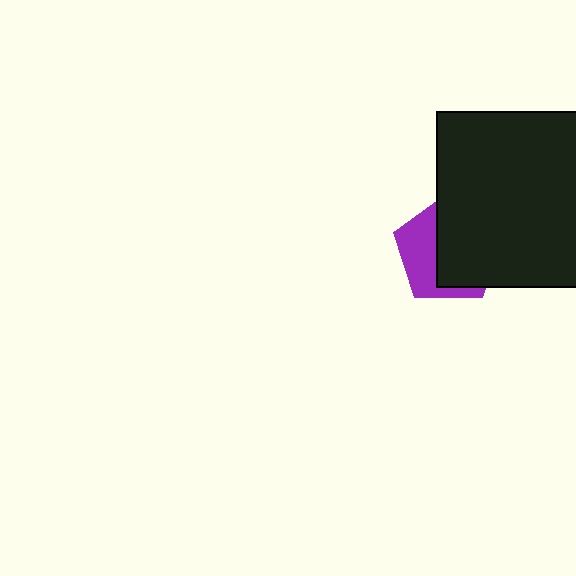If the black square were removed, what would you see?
You would see the complete purple pentagon.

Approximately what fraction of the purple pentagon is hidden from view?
Roughly 60% of the purple pentagon is hidden behind the black square.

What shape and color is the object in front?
The object in front is a black square.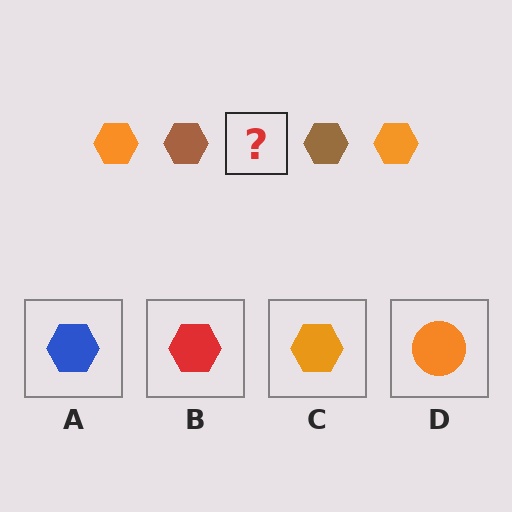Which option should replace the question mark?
Option C.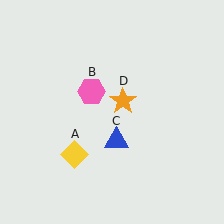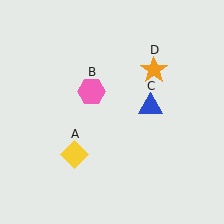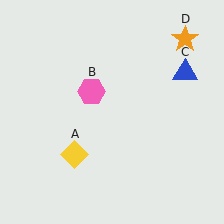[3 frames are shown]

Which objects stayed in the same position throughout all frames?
Yellow diamond (object A) and pink hexagon (object B) remained stationary.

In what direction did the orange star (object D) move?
The orange star (object D) moved up and to the right.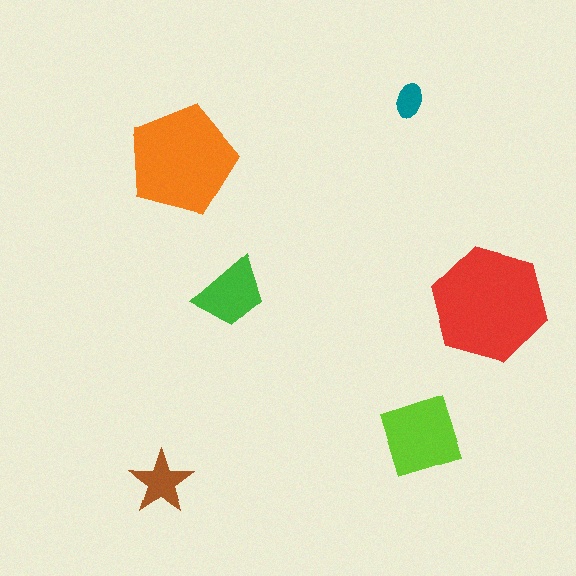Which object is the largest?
The red hexagon.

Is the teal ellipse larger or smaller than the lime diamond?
Smaller.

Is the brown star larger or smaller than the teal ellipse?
Larger.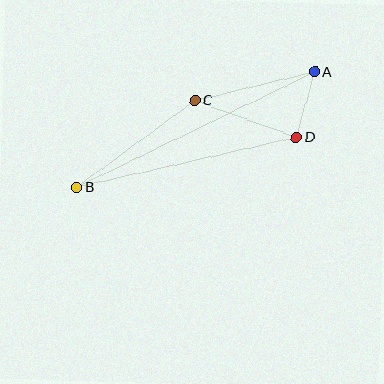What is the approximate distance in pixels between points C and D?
The distance between C and D is approximately 108 pixels.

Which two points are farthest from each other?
Points A and B are farthest from each other.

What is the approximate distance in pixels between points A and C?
The distance between A and C is approximately 123 pixels.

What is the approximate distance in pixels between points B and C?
The distance between B and C is approximately 146 pixels.